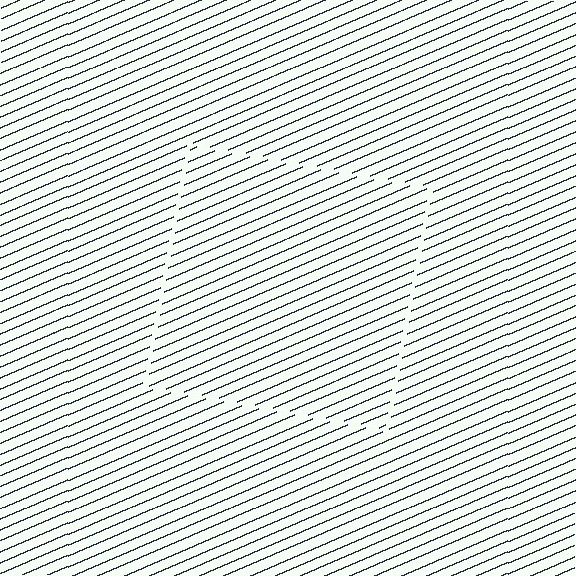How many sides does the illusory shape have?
4 sides — the line-ends trace a square.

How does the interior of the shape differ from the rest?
The interior of the shape contains the same grating, shifted by half a period — the contour is defined by the phase discontinuity where line-ends from the inner and outer gratings abut.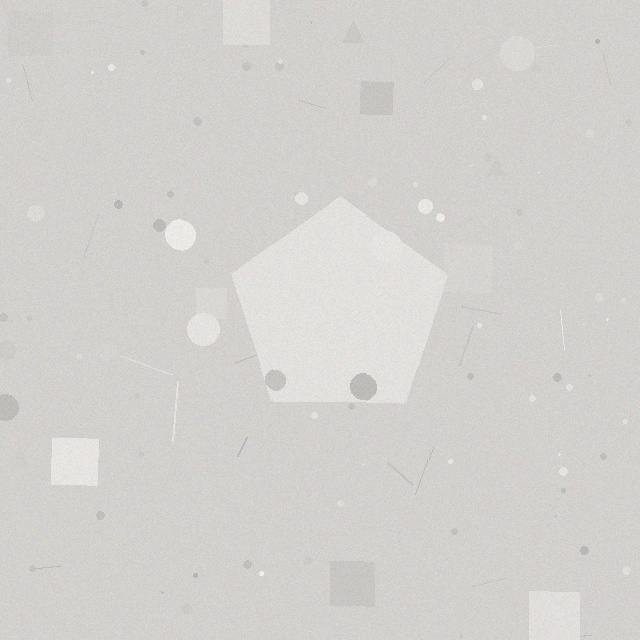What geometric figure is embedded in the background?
A pentagon is embedded in the background.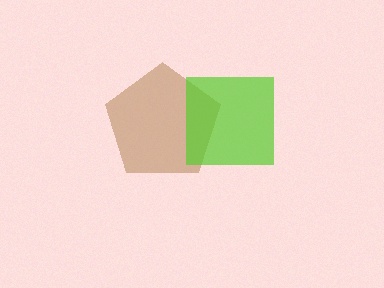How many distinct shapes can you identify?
There are 2 distinct shapes: a brown pentagon, a lime square.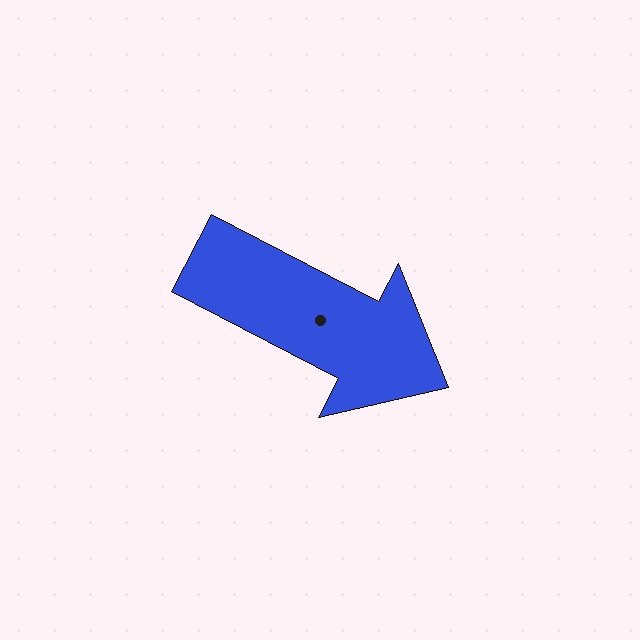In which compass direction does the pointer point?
Southeast.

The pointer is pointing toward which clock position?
Roughly 4 o'clock.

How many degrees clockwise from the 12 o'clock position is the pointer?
Approximately 118 degrees.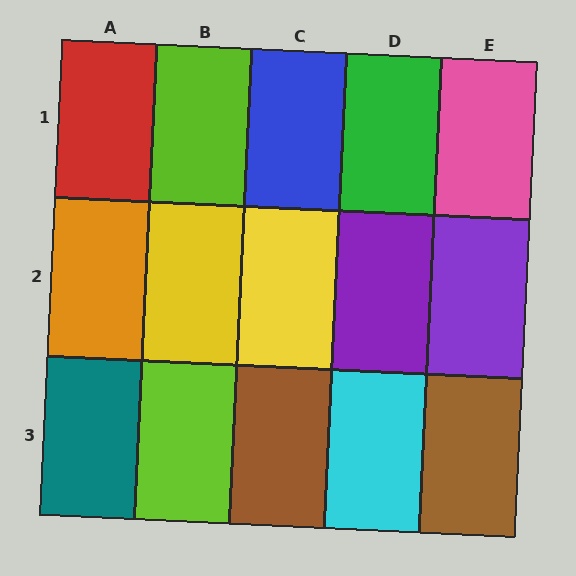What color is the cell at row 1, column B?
Lime.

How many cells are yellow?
2 cells are yellow.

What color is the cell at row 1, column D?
Green.